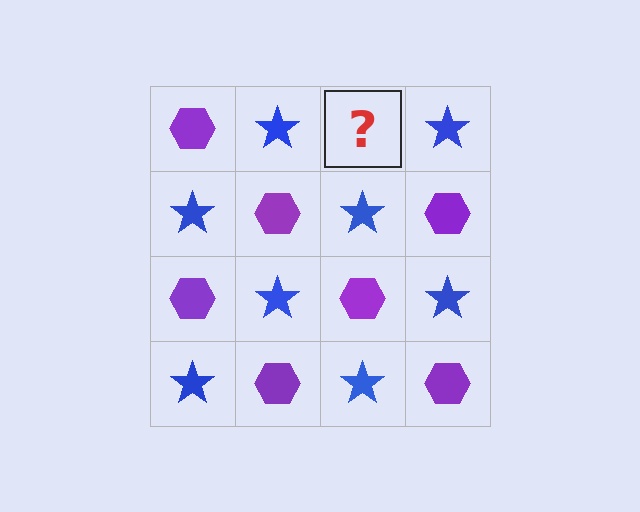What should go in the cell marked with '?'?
The missing cell should contain a purple hexagon.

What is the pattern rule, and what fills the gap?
The rule is that it alternates purple hexagon and blue star in a checkerboard pattern. The gap should be filled with a purple hexagon.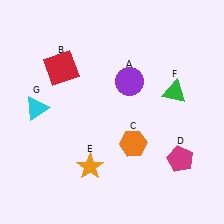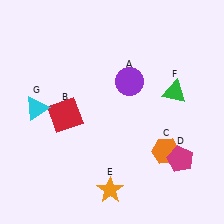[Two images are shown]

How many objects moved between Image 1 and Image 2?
3 objects moved between the two images.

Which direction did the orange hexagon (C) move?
The orange hexagon (C) moved right.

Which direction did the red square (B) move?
The red square (B) moved down.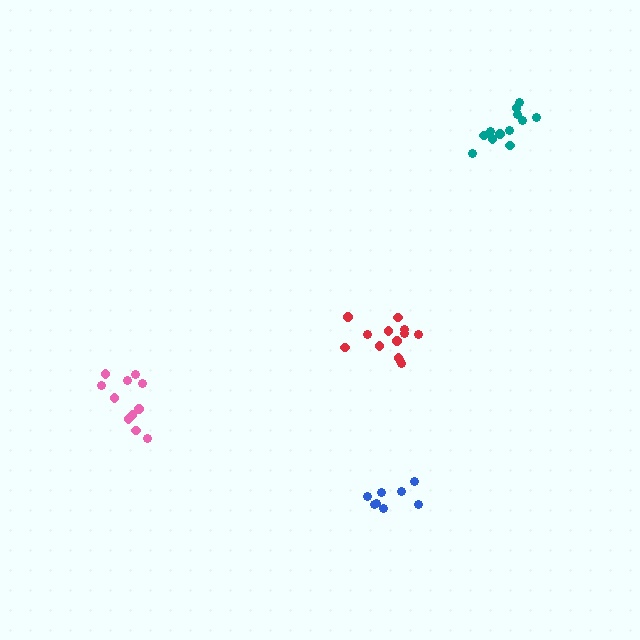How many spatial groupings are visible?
There are 4 spatial groupings.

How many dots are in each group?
Group 1: 12 dots, Group 2: 13 dots, Group 3: 11 dots, Group 4: 8 dots (44 total).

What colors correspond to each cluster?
The clusters are colored: teal, red, pink, blue.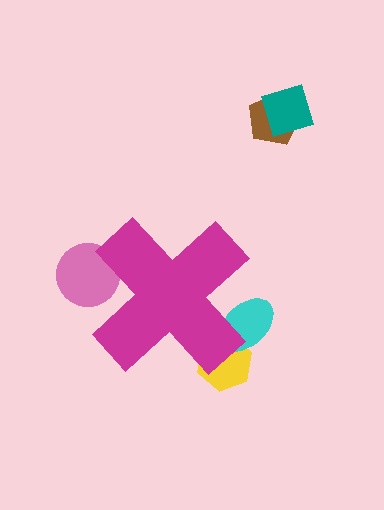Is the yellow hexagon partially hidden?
Yes, the yellow hexagon is partially hidden behind the magenta cross.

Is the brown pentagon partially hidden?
No, the brown pentagon is fully visible.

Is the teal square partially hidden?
No, the teal square is fully visible.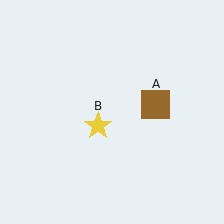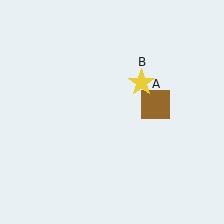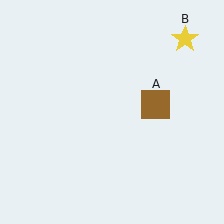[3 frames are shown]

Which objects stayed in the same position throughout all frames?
Brown square (object A) remained stationary.